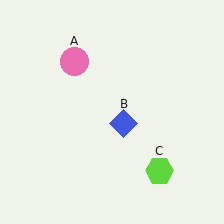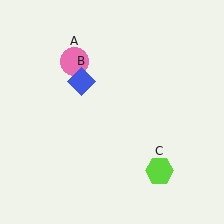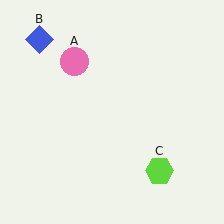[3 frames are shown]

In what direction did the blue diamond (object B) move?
The blue diamond (object B) moved up and to the left.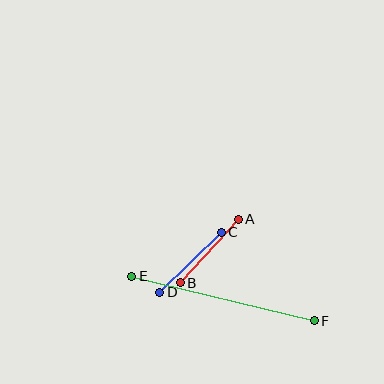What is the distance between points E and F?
The distance is approximately 188 pixels.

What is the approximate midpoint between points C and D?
The midpoint is at approximately (191, 262) pixels.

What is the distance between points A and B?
The distance is approximately 86 pixels.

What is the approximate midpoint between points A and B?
The midpoint is at approximately (209, 251) pixels.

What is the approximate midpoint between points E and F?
The midpoint is at approximately (223, 299) pixels.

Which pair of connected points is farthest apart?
Points E and F are farthest apart.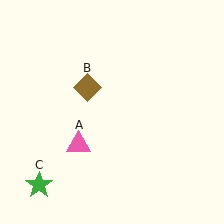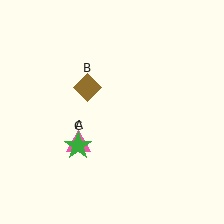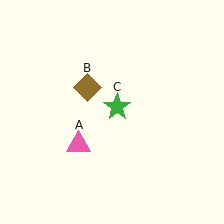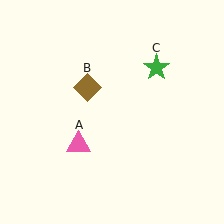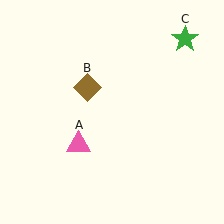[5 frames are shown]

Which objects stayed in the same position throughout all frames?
Pink triangle (object A) and brown diamond (object B) remained stationary.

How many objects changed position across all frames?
1 object changed position: green star (object C).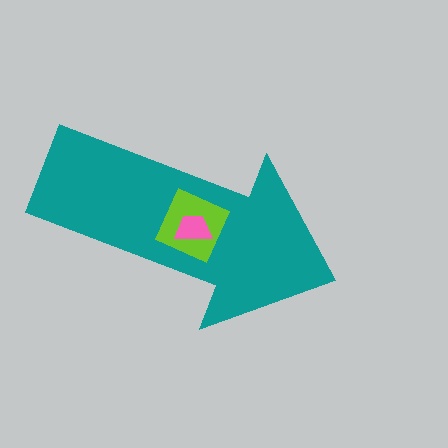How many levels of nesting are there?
3.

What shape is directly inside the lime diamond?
The pink trapezoid.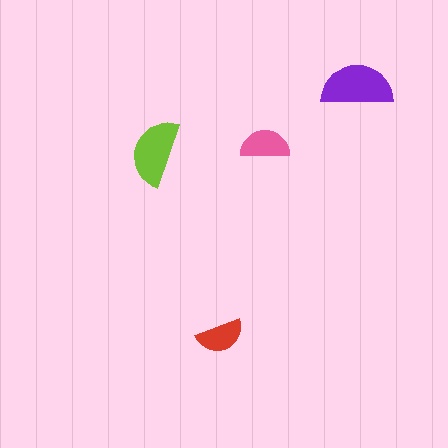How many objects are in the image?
There are 4 objects in the image.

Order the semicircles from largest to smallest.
the purple one, the lime one, the pink one, the red one.